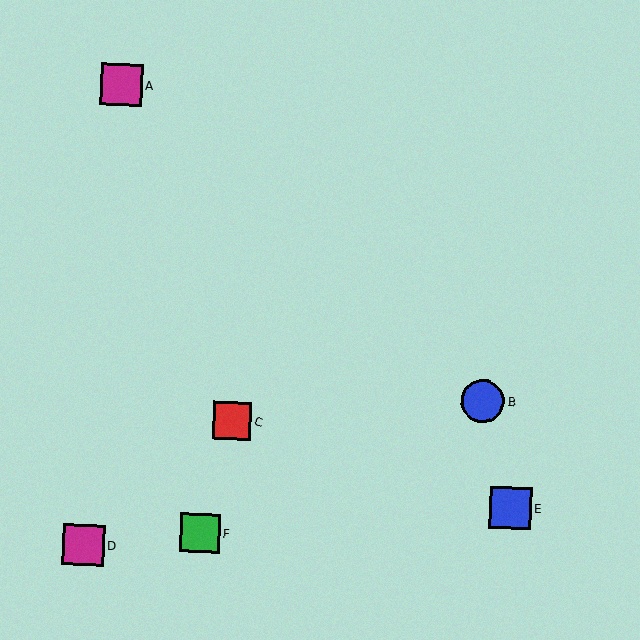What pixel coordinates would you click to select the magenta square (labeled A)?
Click at (121, 85) to select the magenta square A.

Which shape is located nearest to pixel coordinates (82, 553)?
The magenta square (labeled D) at (84, 545) is nearest to that location.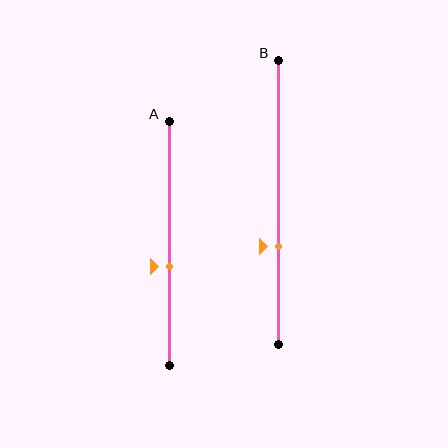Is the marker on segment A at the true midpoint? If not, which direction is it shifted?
No, the marker on segment A is shifted downward by about 9% of the segment length.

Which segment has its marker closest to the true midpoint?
Segment A has its marker closest to the true midpoint.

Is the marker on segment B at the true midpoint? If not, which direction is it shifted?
No, the marker on segment B is shifted downward by about 16% of the segment length.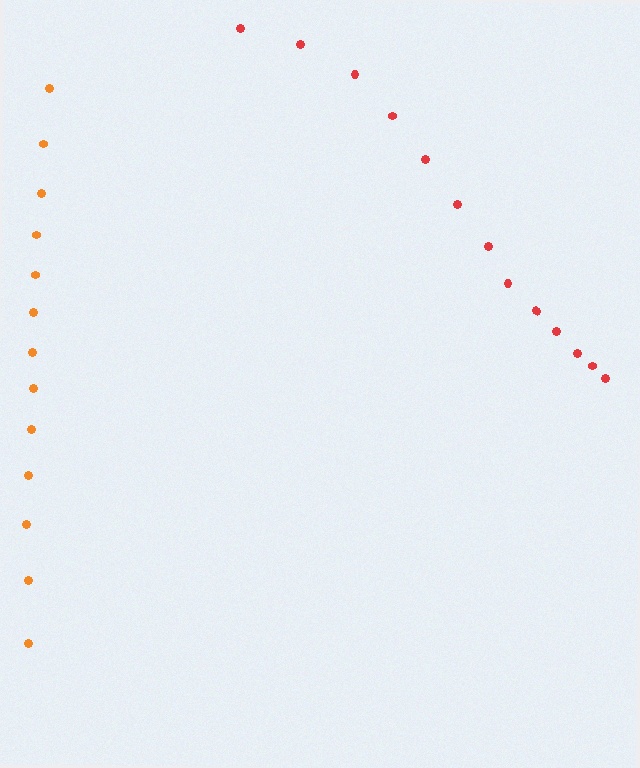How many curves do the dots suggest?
There are 2 distinct paths.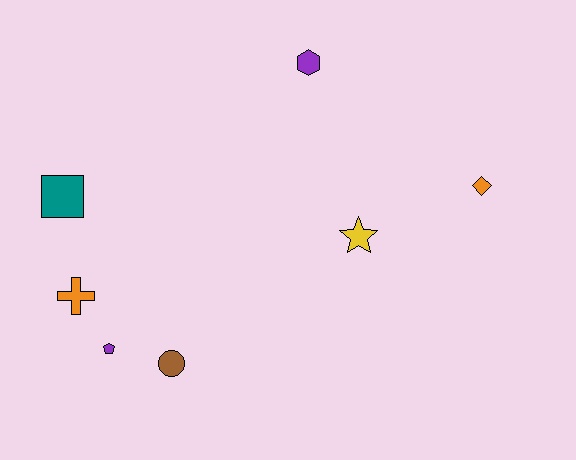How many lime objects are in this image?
There are no lime objects.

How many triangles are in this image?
There are no triangles.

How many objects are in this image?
There are 7 objects.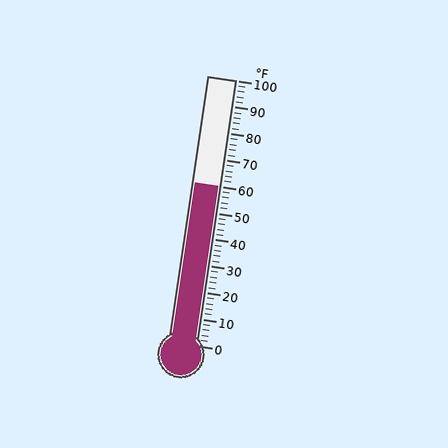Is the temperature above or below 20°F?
The temperature is above 20°F.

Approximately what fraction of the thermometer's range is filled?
The thermometer is filled to approximately 60% of its range.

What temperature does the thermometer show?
The thermometer shows approximately 60°F.